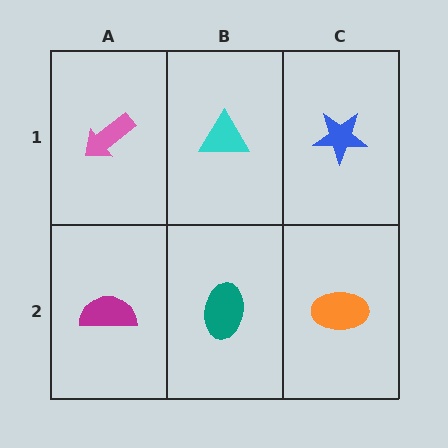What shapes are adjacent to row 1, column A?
A magenta semicircle (row 2, column A), a cyan triangle (row 1, column B).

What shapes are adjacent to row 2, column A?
A pink arrow (row 1, column A), a teal ellipse (row 2, column B).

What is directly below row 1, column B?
A teal ellipse.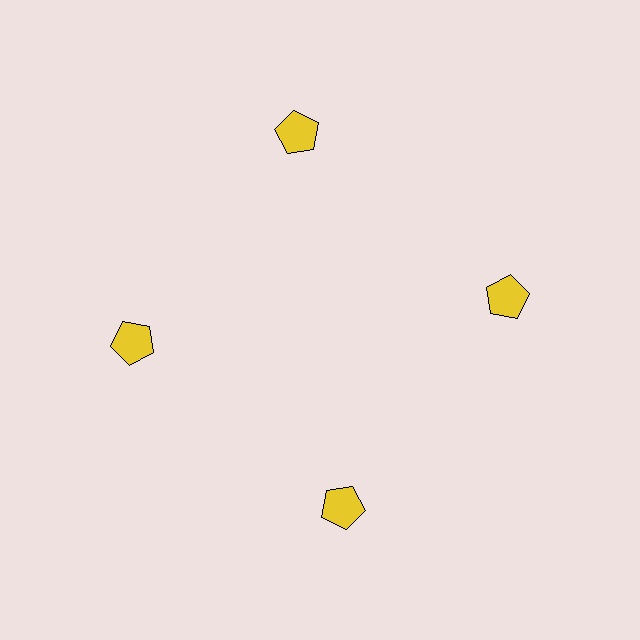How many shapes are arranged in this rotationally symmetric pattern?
There are 4 shapes, arranged in 4 groups of 1.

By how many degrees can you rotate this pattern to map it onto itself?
The pattern maps onto itself every 90 degrees of rotation.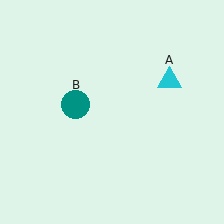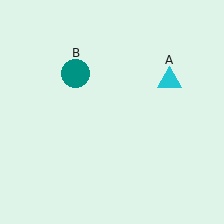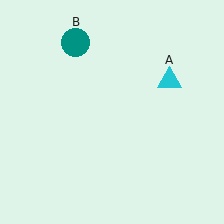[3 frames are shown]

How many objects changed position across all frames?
1 object changed position: teal circle (object B).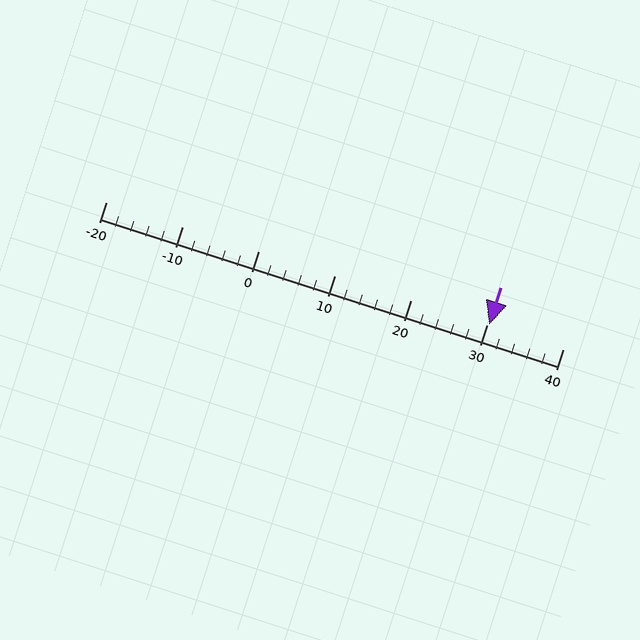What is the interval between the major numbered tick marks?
The major tick marks are spaced 10 units apart.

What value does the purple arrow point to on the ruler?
The purple arrow points to approximately 30.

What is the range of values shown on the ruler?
The ruler shows values from -20 to 40.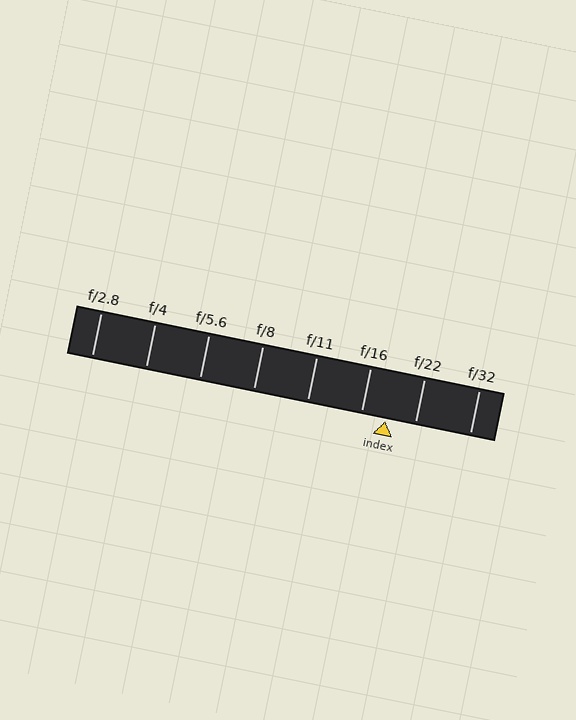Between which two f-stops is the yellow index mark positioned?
The index mark is between f/16 and f/22.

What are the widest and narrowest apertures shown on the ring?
The widest aperture shown is f/2.8 and the narrowest is f/32.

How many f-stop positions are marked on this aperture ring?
There are 8 f-stop positions marked.